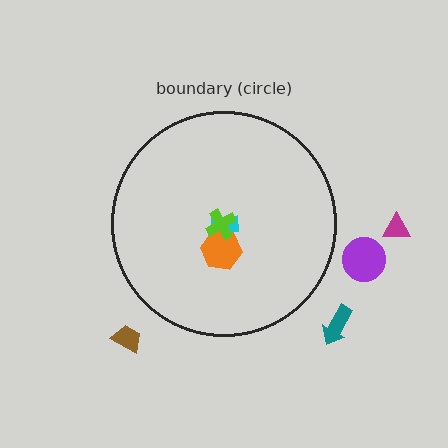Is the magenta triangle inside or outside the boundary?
Outside.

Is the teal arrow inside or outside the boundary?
Outside.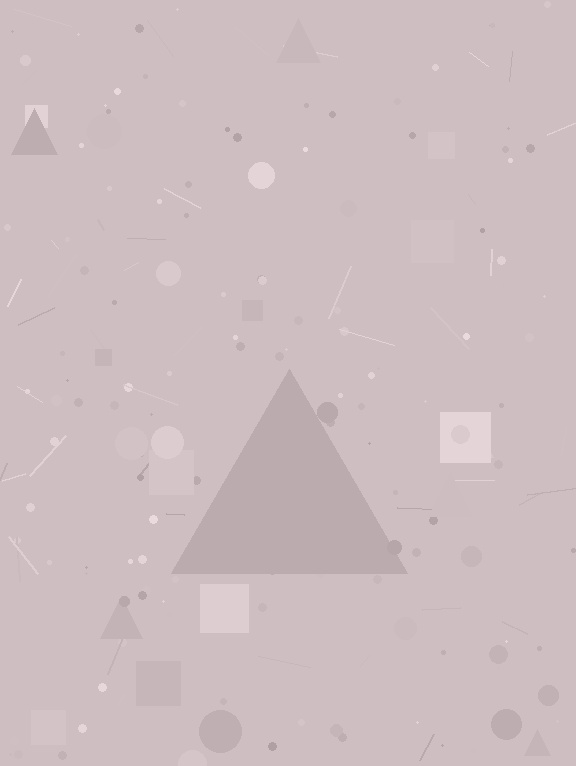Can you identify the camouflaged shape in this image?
The camouflaged shape is a triangle.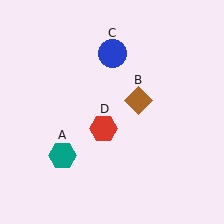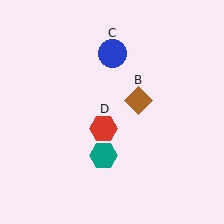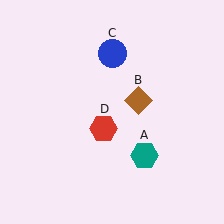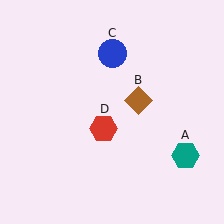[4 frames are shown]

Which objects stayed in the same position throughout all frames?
Brown diamond (object B) and blue circle (object C) and red hexagon (object D) remained stationary.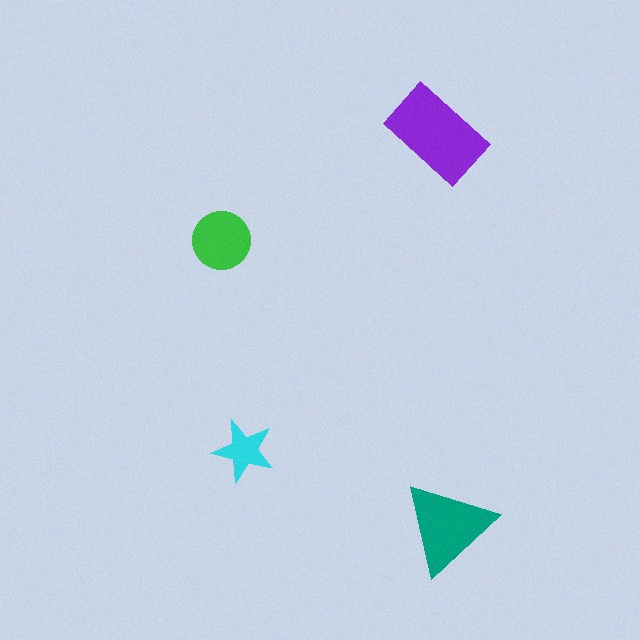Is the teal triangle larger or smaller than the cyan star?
Larger.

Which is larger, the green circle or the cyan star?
The green circle.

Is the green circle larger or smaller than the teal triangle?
Smaller.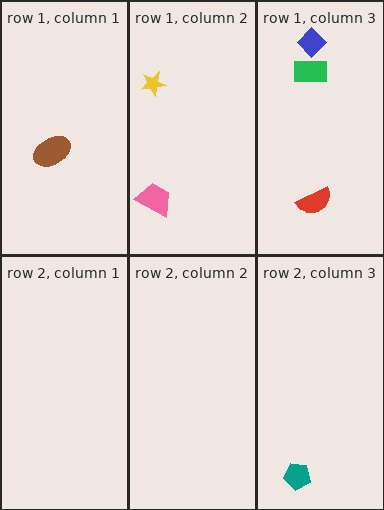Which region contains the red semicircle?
The row 1, column 3 region.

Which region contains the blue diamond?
The row 1, column 3 region.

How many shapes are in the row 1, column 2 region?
2.